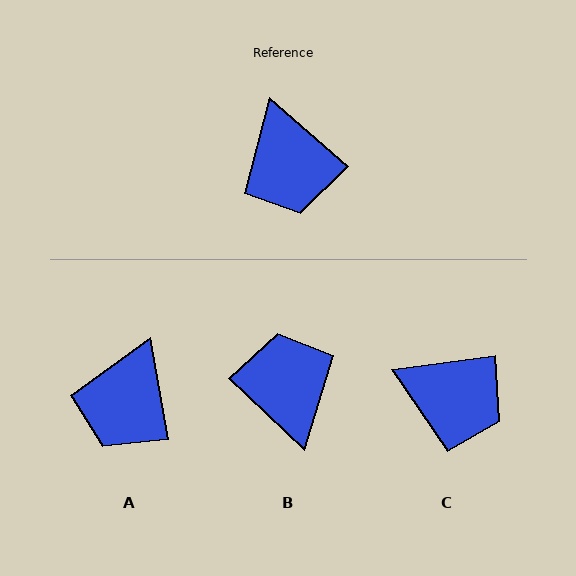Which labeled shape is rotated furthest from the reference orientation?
B, about 178 degrees away.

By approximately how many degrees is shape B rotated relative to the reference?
Approximately 178 degrees counter-clockwise.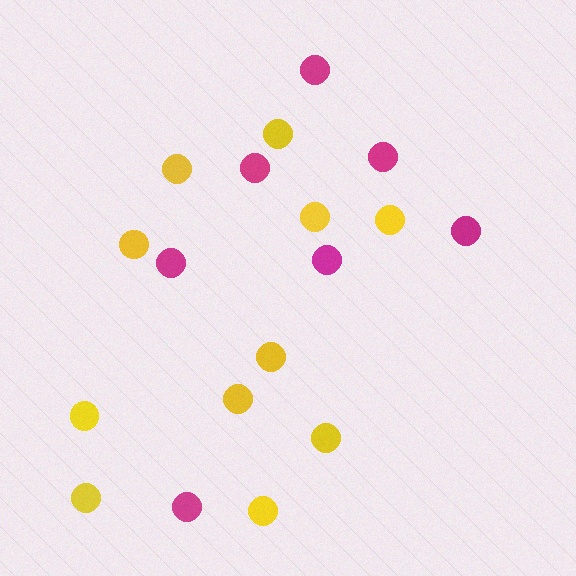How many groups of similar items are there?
There are 2 groups: one group of magenta circles (7) and one group of yellow circles (11).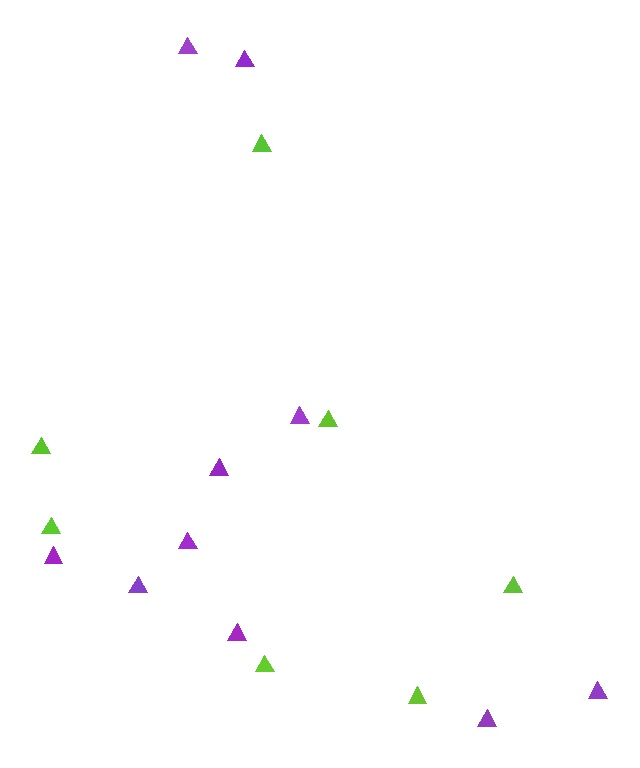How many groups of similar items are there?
There are 2 groups: one group of lime triangles (7) and one group of purple triangles (10).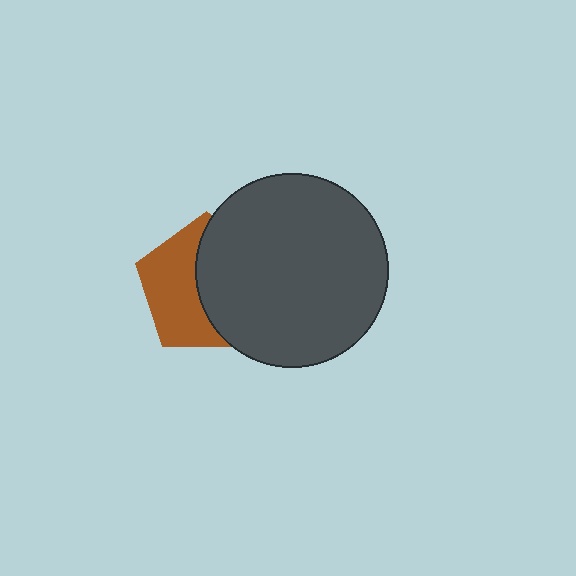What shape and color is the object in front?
The object in front is a dark gray circle.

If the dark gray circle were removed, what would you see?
You would see the complete brown pentagon.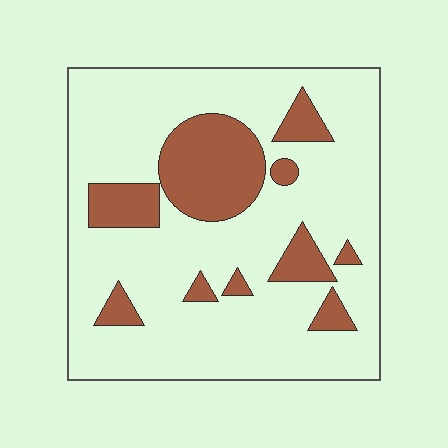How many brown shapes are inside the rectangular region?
10.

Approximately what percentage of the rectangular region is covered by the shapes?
Approximately 20%.